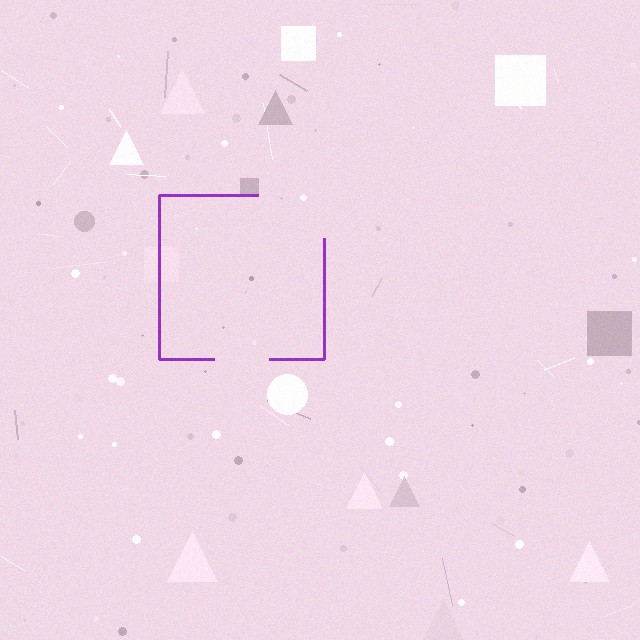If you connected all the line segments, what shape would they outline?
They would outline a square.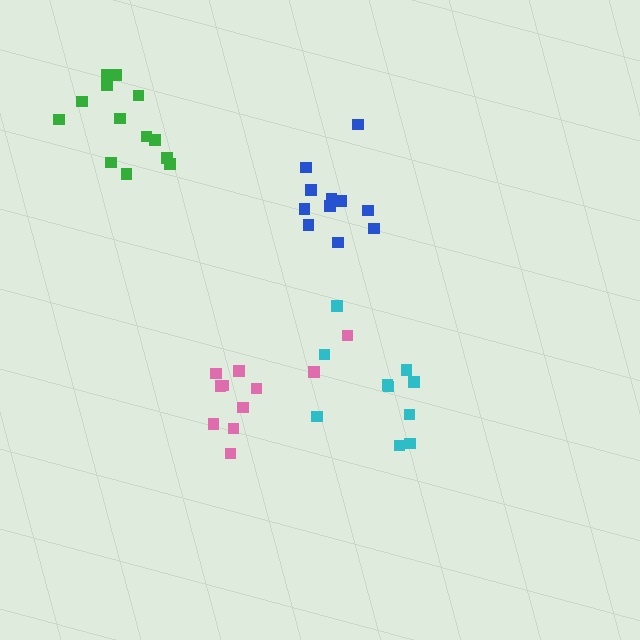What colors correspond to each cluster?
The clusters are colored: cyan, blue, pink, green.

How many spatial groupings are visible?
There are 4 spatial groupings.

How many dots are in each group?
Group 1: 10 dots, Group 2: 11 dots, Group 3: 11 dots, Group 4: 13 dots (45 total).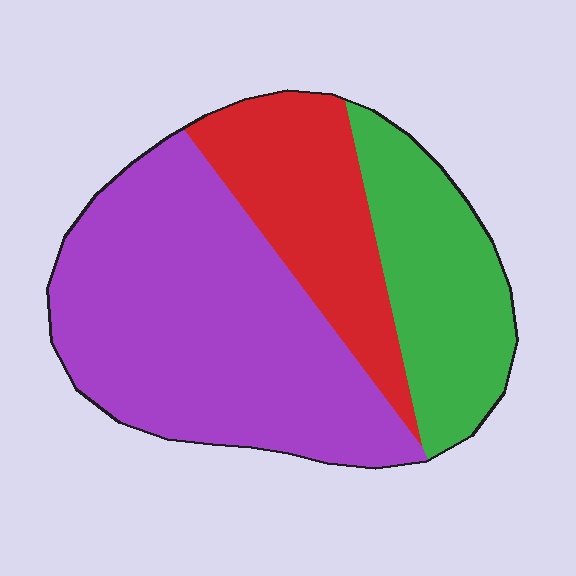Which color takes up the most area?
Purple, at roughly 55%.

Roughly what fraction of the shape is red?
Red takes up about one quarter (1/4) of the shape.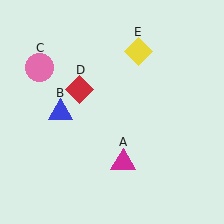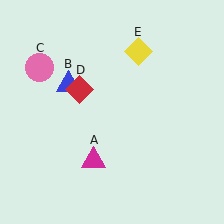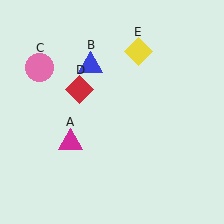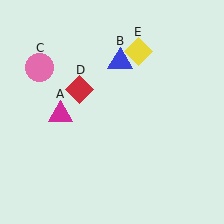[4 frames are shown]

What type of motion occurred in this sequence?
The magenta triangle (object A), blue triangle (object B) rotated clockwise around the center of the scene.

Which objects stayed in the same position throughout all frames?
Pink circle (object C) and red diamond (object D) and yellow diamond (object E) remained stationary.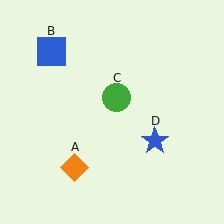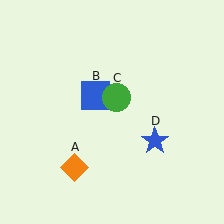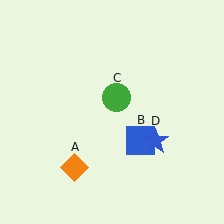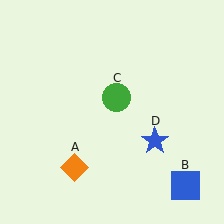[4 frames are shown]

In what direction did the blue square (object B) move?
The blue square (object B) moved down and to the right.